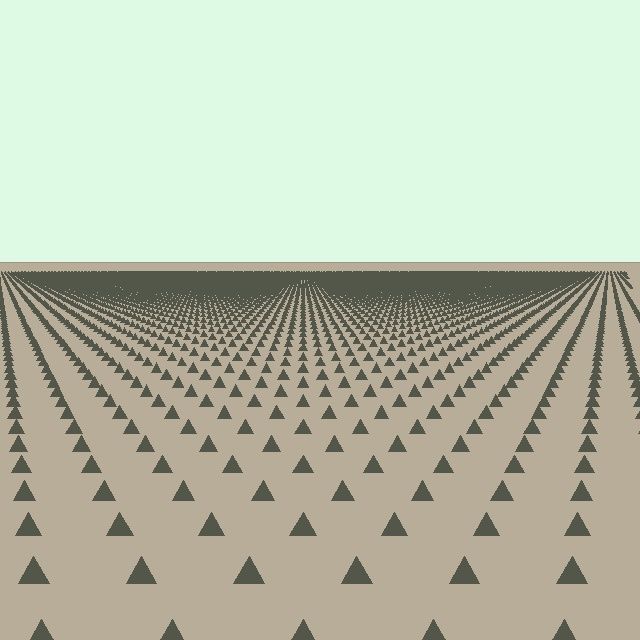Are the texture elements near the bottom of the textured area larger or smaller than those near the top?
Larger. Near the bottom, elements are closer to the viewer and appear at a bigger on-screen size.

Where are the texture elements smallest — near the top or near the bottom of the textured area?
Near the top.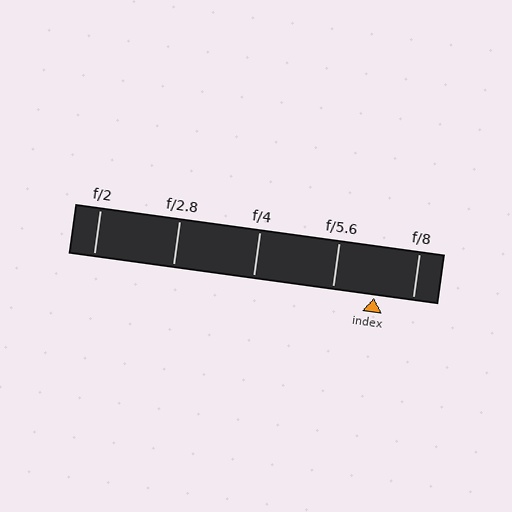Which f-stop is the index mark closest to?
The index mark is closest to f/8.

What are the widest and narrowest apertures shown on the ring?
The widest aperture shown is f/2 and the narrowest is f/8.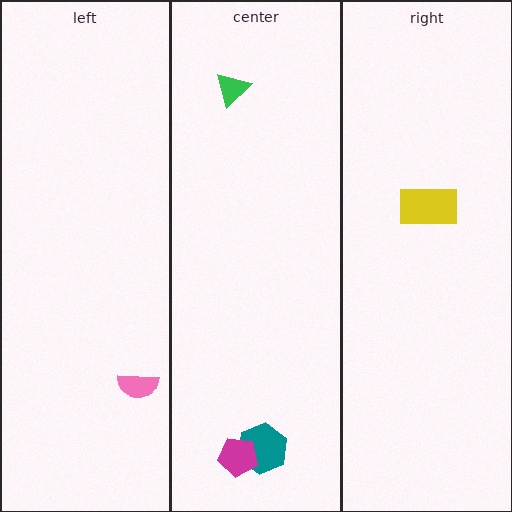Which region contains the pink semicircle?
The left region.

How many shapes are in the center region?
3.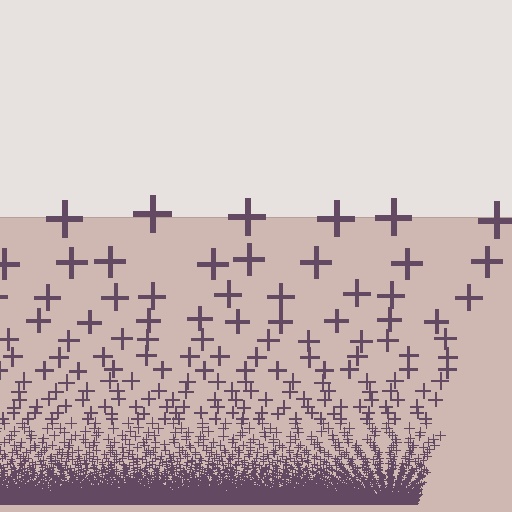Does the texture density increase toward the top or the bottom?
Density increases toward the bottom.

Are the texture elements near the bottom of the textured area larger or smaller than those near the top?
Smaller. The gradient is inverted — elements near the bottom are smaller and denser.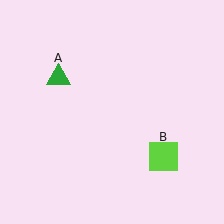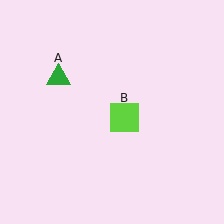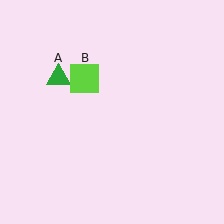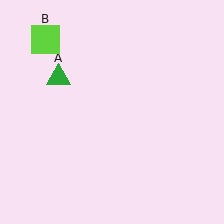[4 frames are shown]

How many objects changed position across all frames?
1 object changed position: lime square (object B).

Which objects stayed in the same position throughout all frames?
Green triangle (object A) remained stationary.